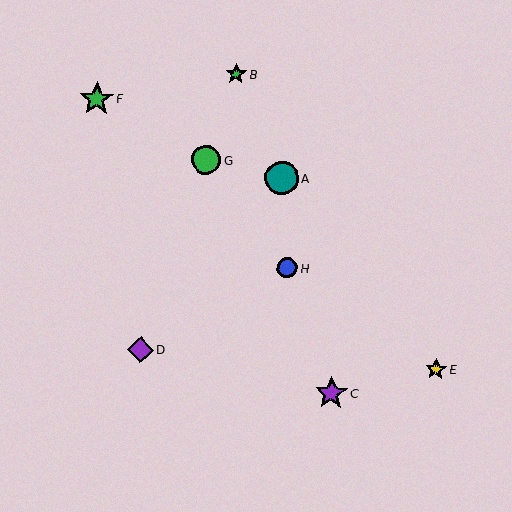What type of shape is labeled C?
Shape C is a purple star.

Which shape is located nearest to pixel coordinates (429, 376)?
The yellow star (labeled E) at (436, 369) is nearest to that location.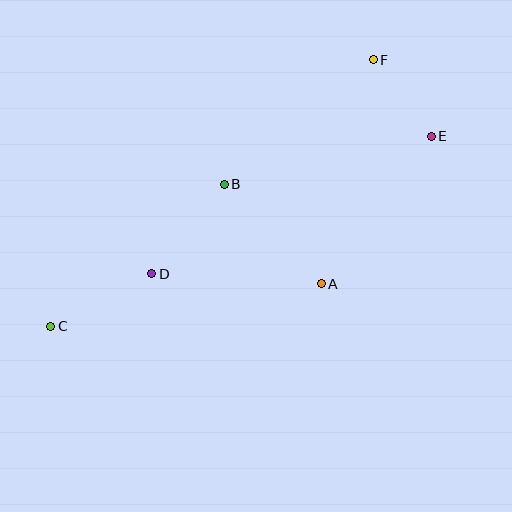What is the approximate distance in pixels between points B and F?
The distance between B and F is approximately 194 pixels.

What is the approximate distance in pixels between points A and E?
The distance between A and E is approximately 184 pixels.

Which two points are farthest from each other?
Points C and E are farthest from each other.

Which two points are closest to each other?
Points E and F are closest to each other.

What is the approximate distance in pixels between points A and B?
The distance between A and B is approximately 139 pixels.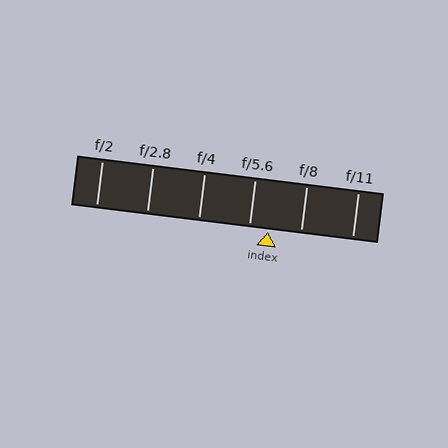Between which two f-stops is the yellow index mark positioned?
The index mark is between f/5.6 and f/8.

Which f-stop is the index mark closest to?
The index mark is closest to f/5.6.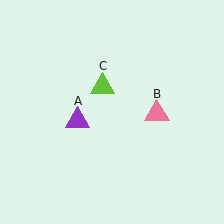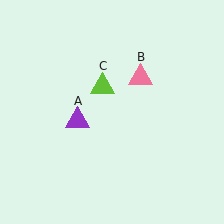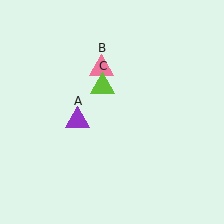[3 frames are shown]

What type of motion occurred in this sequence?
The pink triangle (object B) rotated counterclockwise around the center of the scene.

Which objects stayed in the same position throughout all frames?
Purple triangle (object A) and lime triangle (object C) remained stationary.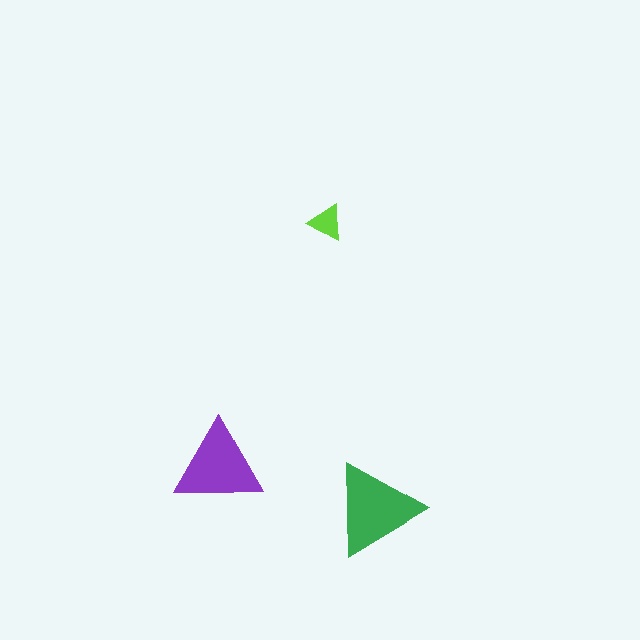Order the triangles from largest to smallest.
the green one, the purple one, the lime one.